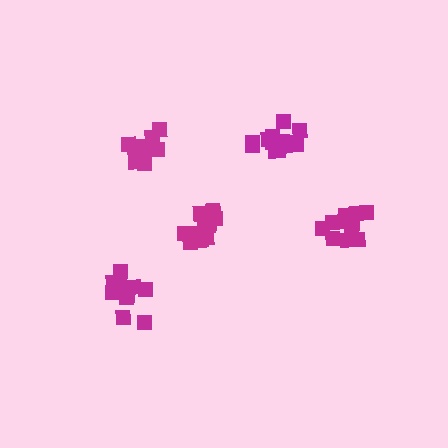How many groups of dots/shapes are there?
There are 5 groups.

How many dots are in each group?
Group 1: 14 dots, Group 2: 11 dots, Group 3: 16 dots, Group 4: 12 dots, Group 5: 13 dots (66 total).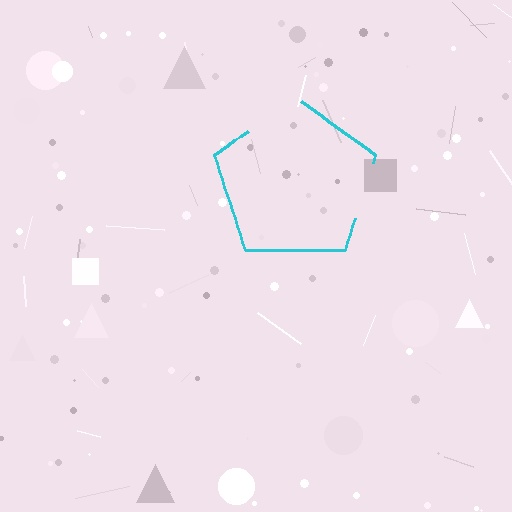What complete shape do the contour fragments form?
The contour fragments form a pentagon.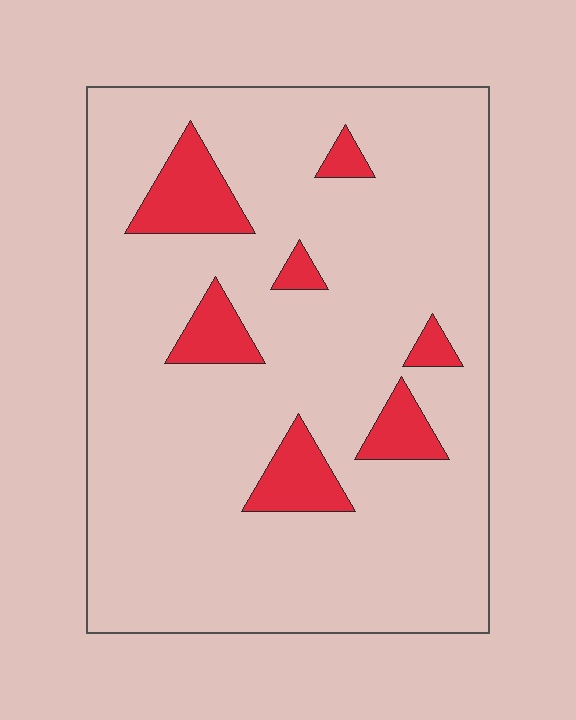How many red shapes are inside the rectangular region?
7.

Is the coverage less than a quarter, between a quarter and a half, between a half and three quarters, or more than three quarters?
Less than a quarter.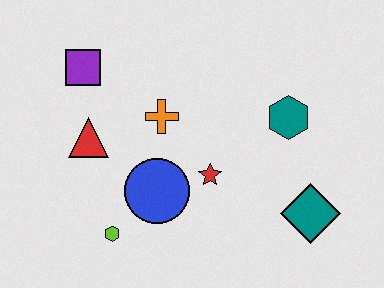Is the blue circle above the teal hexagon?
No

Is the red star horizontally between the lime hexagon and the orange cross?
No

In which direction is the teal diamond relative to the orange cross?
The teal diamond is to the right of the orange cross.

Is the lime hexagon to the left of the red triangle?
No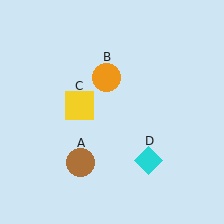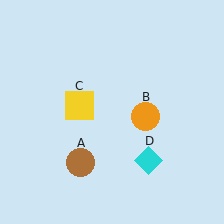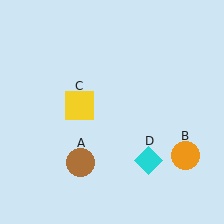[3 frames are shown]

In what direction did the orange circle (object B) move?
The orange circle (object B) moved down and to the right.